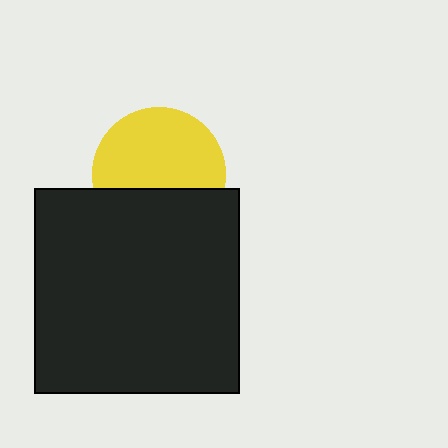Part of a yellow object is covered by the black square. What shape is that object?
It is a circle.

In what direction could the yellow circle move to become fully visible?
The yellow circle could move up. That would shift it out from behind the black square entirely.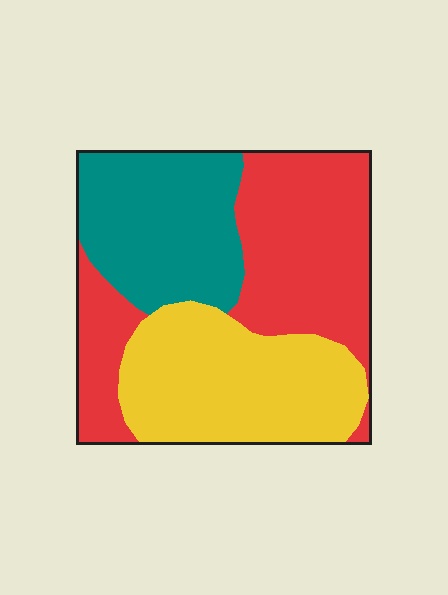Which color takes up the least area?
Teal, at roughly 25%.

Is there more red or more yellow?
Red.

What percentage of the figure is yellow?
Yellow covers 33% of the figure.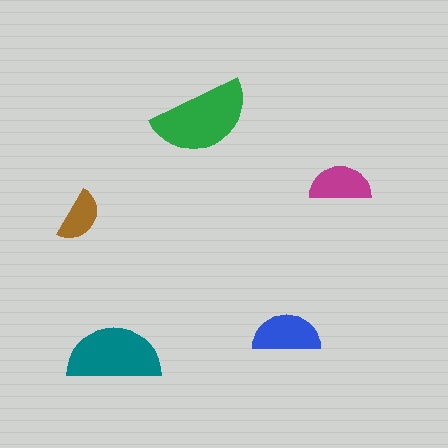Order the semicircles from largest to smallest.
the green one, the teal one, the blue one, the magenta one, the brown one.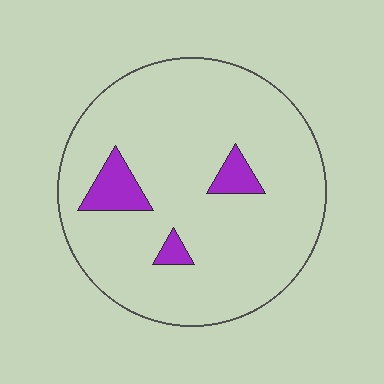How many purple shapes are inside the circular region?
3.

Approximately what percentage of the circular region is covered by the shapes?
Approximately 10%.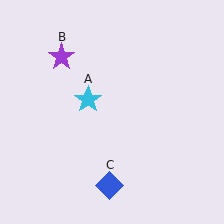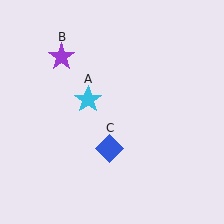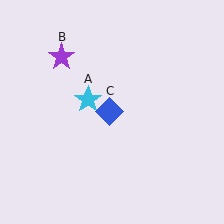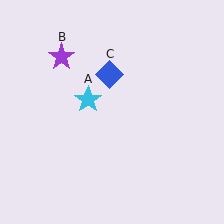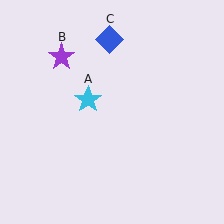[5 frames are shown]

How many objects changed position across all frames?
1 object changed position: blue diamond (object C).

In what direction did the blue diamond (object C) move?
The blue diamond (object C) moved up.